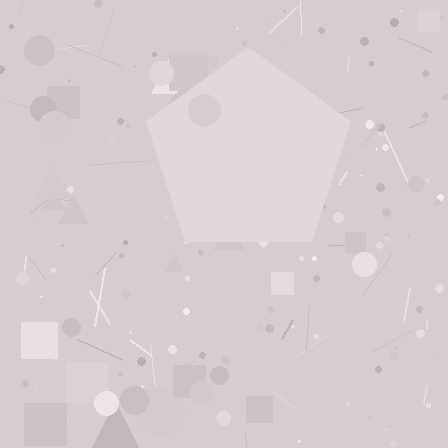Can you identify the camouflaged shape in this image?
The camouflaged shape is a pentagon.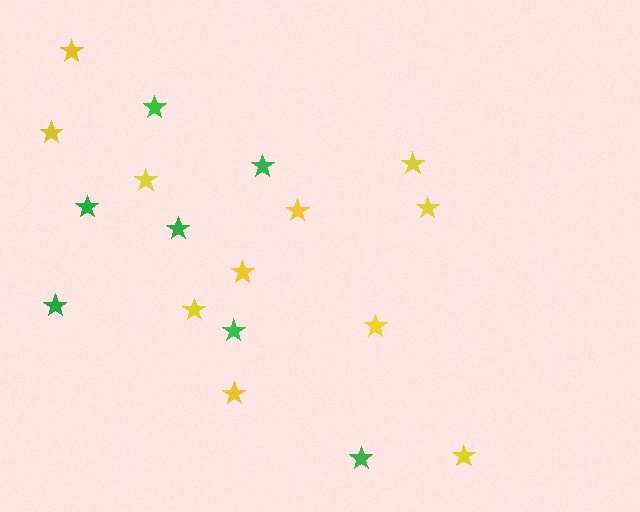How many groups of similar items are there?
There are 2 groups: one group of yellow stars (11) and one group of green stars (7).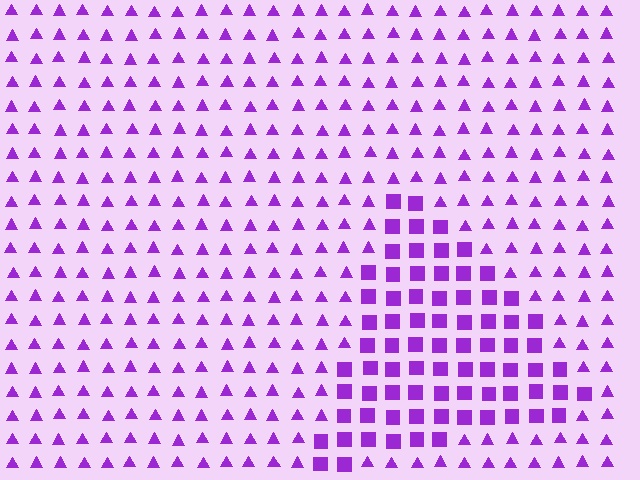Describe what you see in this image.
The image is filled with small purple elements arranged in a uniform grid. A triangle-shaped region contains squares, while the surrounding area contains triangles. The boundary is defined purely by the change in element shape.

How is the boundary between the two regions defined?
The boundary is defined by a change in element shape: squares inside vs. triangles outside. All elements share the same color and spacing.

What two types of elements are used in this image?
The image uses squares inside the triangle region and triangles outside it.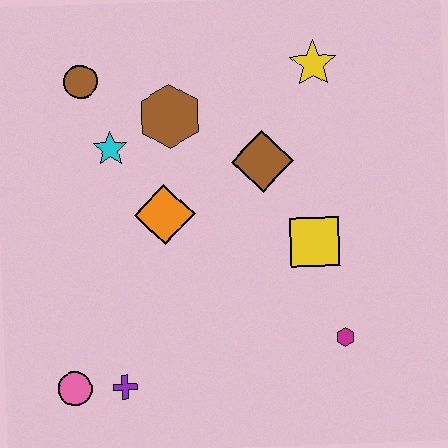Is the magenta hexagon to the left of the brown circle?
No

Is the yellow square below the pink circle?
No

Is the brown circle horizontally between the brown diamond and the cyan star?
No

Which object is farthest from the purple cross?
The yellow star is farthest from the purple cross.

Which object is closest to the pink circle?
The purple cross is closest to the pink circle.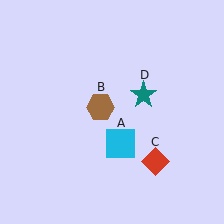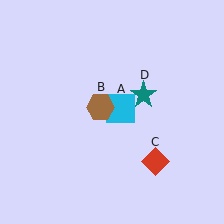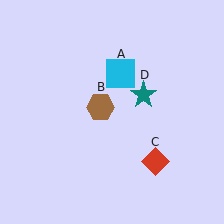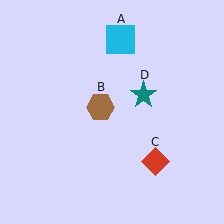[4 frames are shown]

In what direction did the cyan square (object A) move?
The cyan square (object A) moved up.